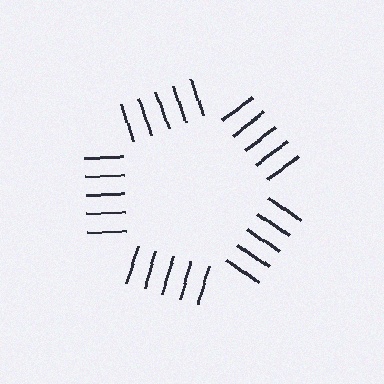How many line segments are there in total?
25 — 5 along each of the 5 edges.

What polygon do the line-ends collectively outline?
An illusory pentagon — the line segments terminate on its edges but no continuous stroke is drawn.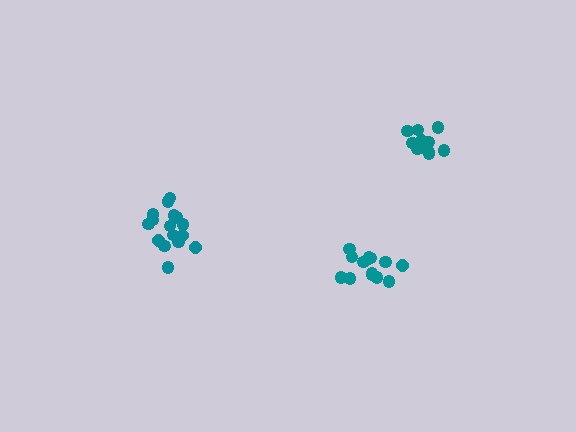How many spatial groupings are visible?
There are 3 spatial groupings.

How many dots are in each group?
Group 1: 16 dots, Group 2: 10 dots, Group 3: 14 dots (40 total).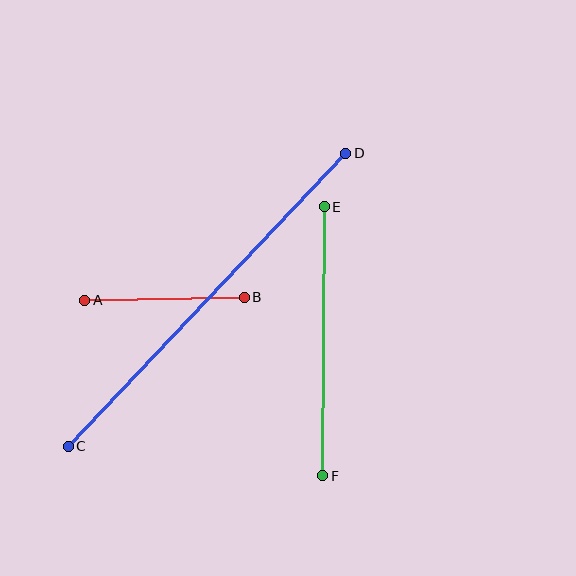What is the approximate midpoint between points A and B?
The midpoint is at approximately (165, 299) pixels.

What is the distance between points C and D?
The distance is approximately 404 pixels.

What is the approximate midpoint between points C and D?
The midpoint is at approximately (207, 300) pixels.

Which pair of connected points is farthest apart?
Points C and D are farthest apart.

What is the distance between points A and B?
The distance is approximately 160 pixels.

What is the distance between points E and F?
The distance is approximately 269 pixels.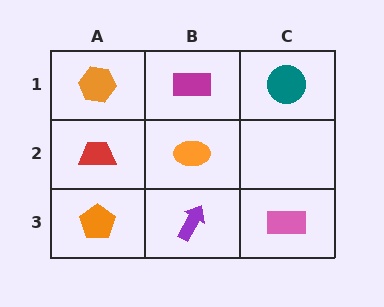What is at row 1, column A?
An orange hexagon.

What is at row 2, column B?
An orange ellipse.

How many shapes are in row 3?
3 shapes.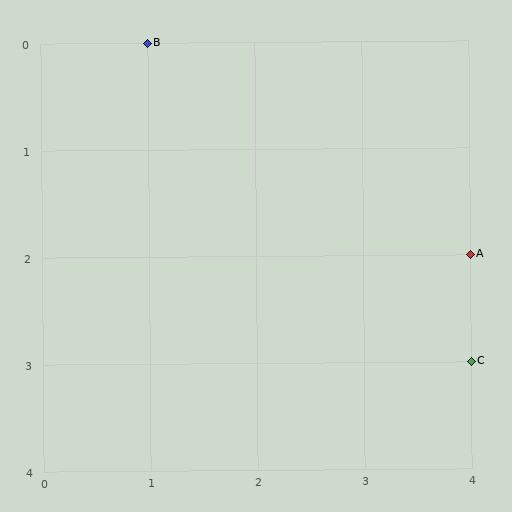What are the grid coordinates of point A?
Point A is at grid coordinates (4, 2).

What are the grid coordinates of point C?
Point C is at grid coordinates (4, 3).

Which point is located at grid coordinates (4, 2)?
Point A is at (4, 2).